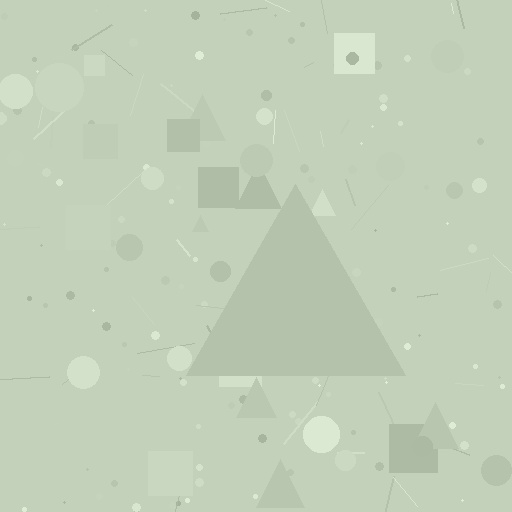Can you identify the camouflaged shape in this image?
The camouflaged shape is a triangle.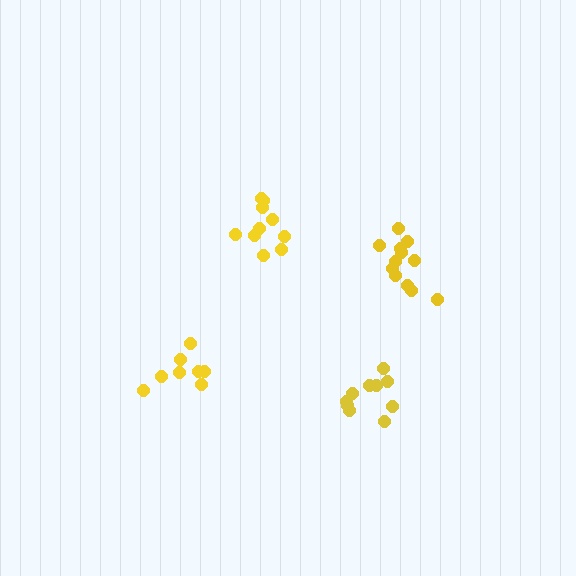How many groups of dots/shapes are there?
There are 4 groups.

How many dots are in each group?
Group 1: 10 dots, Group 2: 8 dots, Group 3: 12 dots, Group 4: 10 dots (40 total).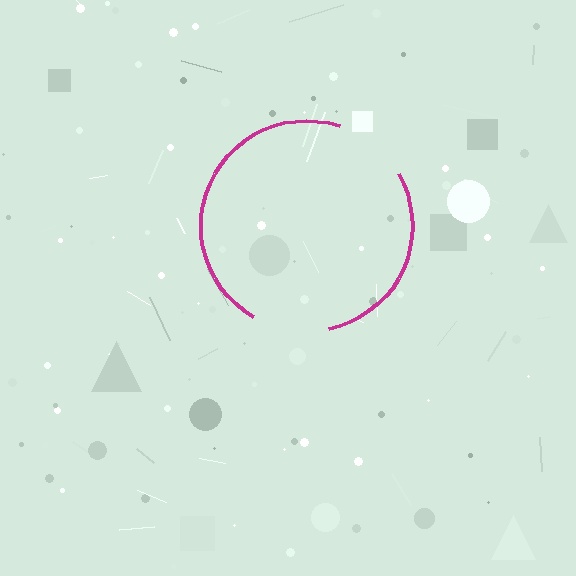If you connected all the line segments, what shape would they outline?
They would outline a circle.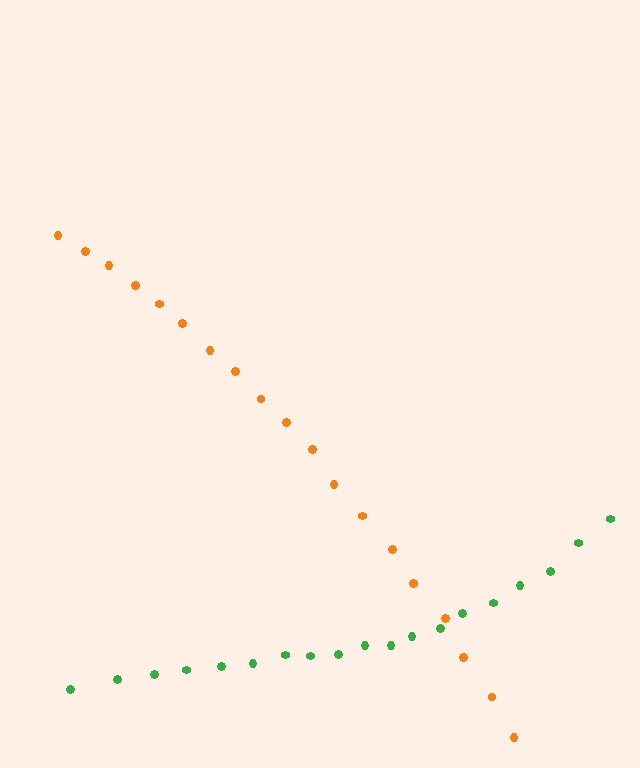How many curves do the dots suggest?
There are 2 distinct paths.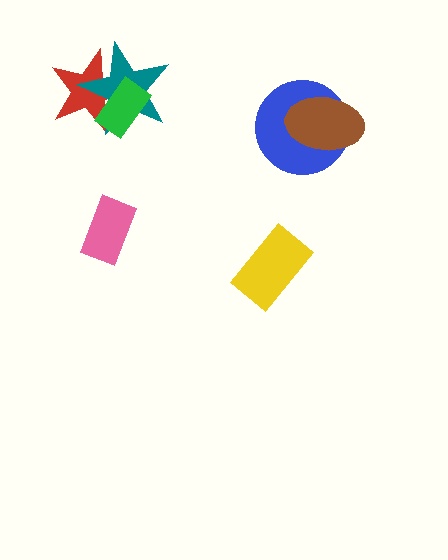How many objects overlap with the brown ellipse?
1 object overlaps with the brown ellipse.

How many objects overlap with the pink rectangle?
0 objects overlap with the pink rectangle.